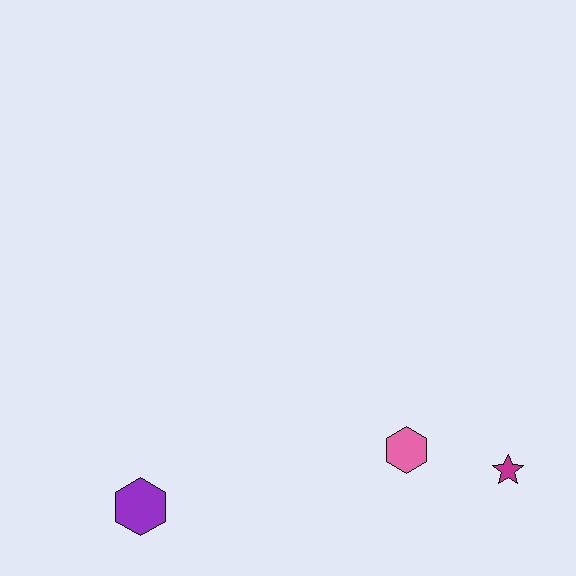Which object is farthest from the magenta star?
The purple hexagon is farthest from the magenta star.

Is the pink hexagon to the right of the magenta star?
No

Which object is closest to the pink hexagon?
The magenta star is closest to the pink hexagon.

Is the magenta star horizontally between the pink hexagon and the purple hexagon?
No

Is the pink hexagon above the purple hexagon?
Yes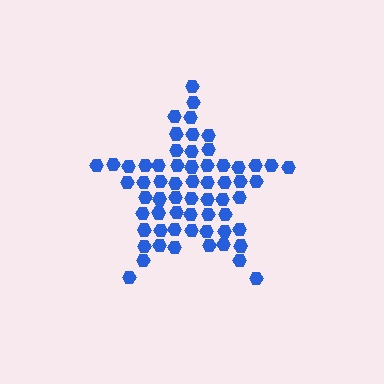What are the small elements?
The small elements are hexagons.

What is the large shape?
The large shape is a star.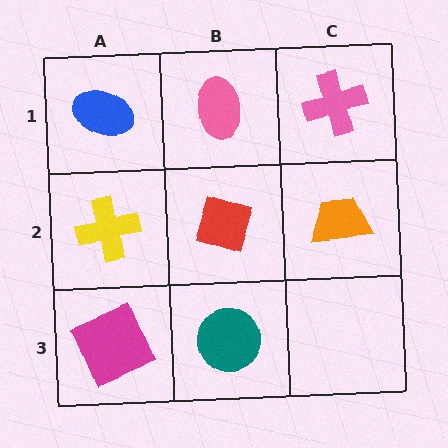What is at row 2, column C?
An orange trapezoid.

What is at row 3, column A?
A magenta square.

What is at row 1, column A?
A blue ellipse.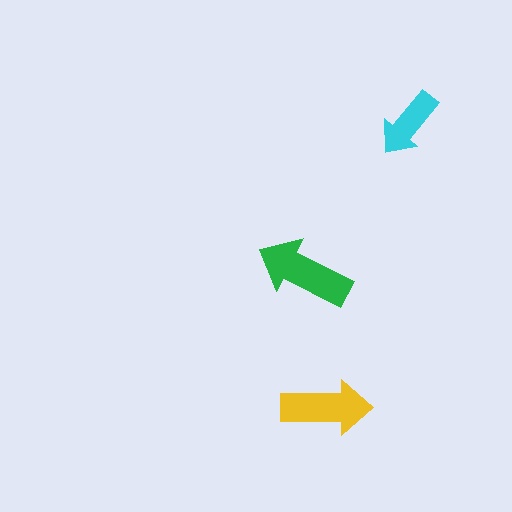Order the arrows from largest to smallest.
the green one, the yellow one, the cyan one.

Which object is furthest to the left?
The green arrow is leftmost.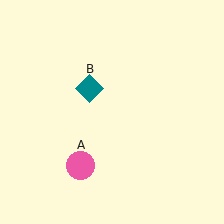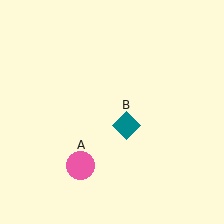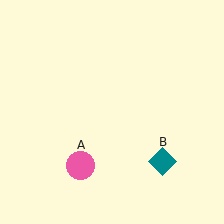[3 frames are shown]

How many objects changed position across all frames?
1 object changed position: teal diamond (object B).